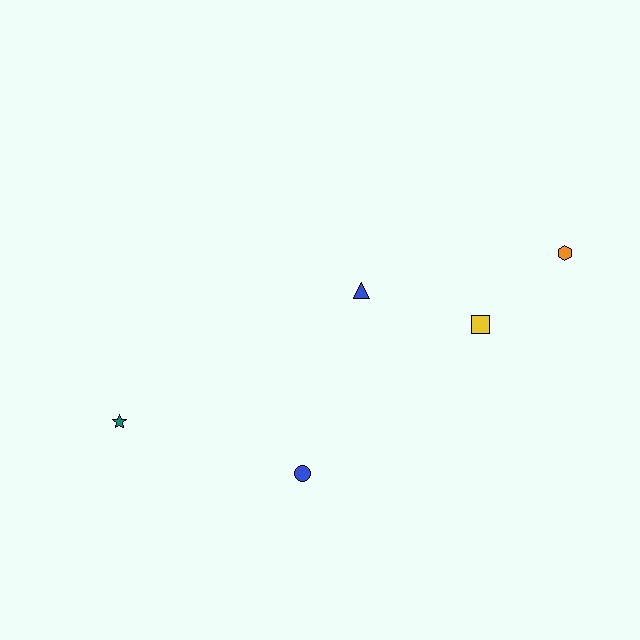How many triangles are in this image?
There is 1 triangle.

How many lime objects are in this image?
There are no lime objects.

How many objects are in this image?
There are 5 objects.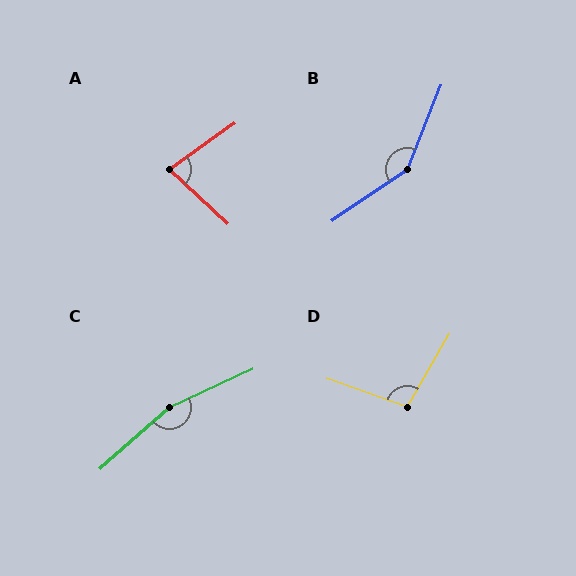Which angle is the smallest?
A, at approximately 78 degrees.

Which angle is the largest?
C, at approximately 163 degrees.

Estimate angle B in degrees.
Approximately 146 degrees.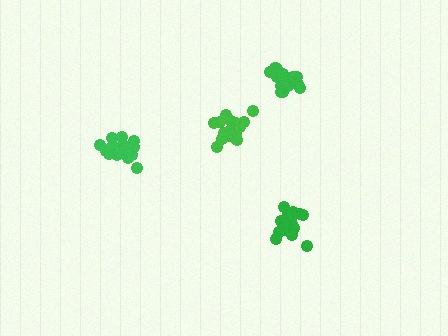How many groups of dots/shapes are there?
There are 4 groups.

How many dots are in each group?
Group 1: 18 dots, Group 2: 18 dots, Group 3: 18 dots, Group 4: 19 dots (73 total).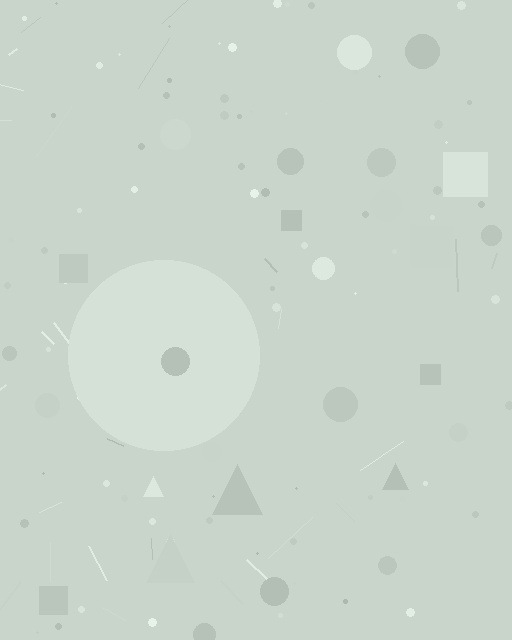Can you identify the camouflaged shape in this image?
The camouflaged shape is a circle.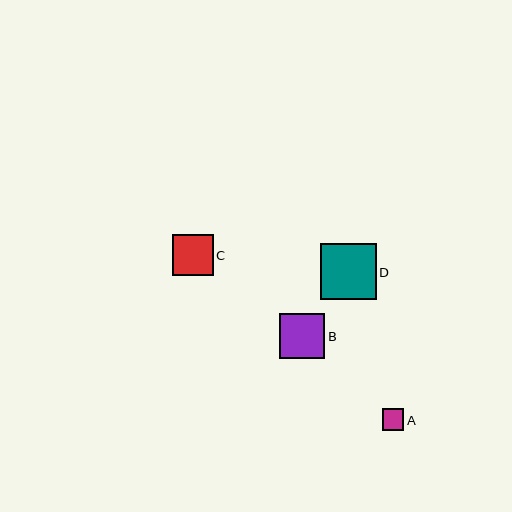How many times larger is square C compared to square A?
Square C is approximately 1.9 times the size of square A.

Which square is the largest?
Square D is the largest with a size of approximately 56 pixels.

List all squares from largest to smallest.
From largest to smallest: D, B, C, A.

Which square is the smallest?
Square A is the smallest with a size of approximately 22 pixels.